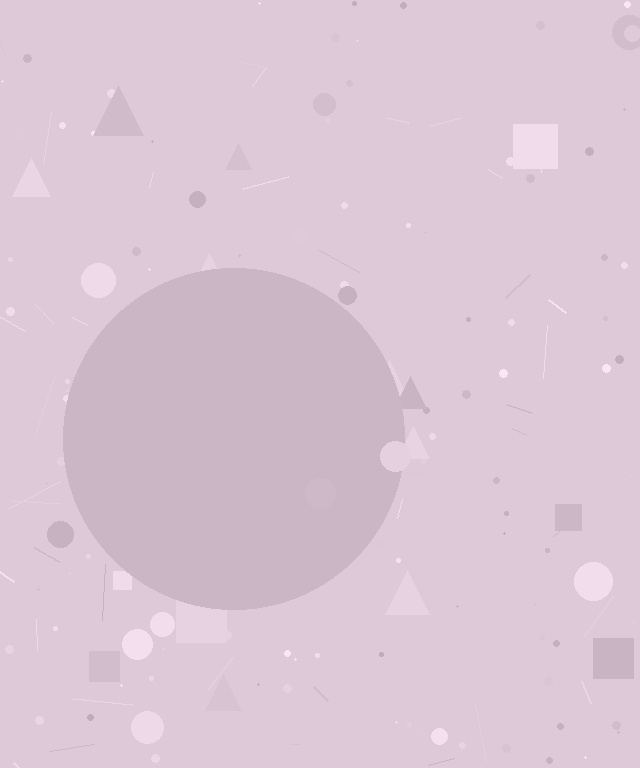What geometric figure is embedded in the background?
A circle is embedded in the background.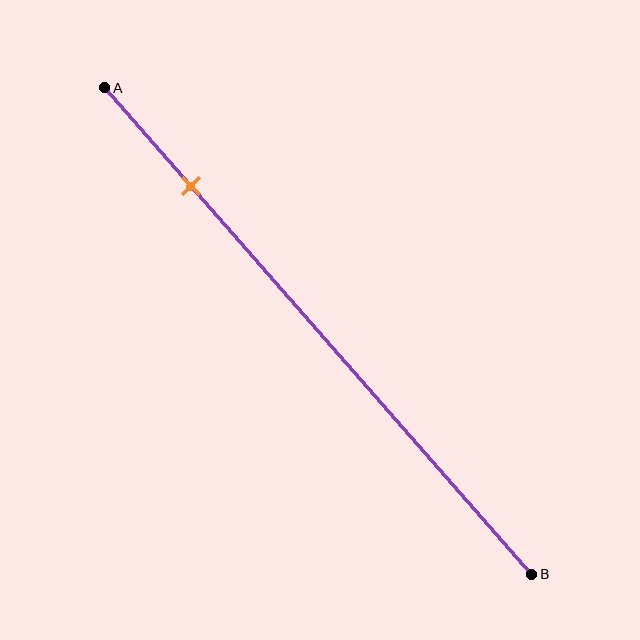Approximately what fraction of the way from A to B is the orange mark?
The orange mark is approximately 20% of the way from A to B.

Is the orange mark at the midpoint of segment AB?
No, the mark is at about 20% from A, not at the 50% midpoint.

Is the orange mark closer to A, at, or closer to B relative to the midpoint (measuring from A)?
The orange mark is closer to point A than the midpoint of segment AB.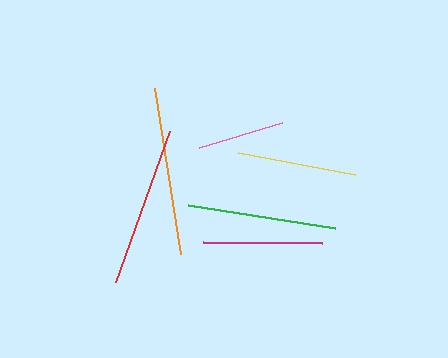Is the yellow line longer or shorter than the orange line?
The orange line is longer than the yellow line.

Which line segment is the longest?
The orange line is the longest at approximately 168 pixels.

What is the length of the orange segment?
The orange segment is approximately 168 pixels long.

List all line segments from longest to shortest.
From longest to shortest: orange, red, green, yellow, magenta, pink.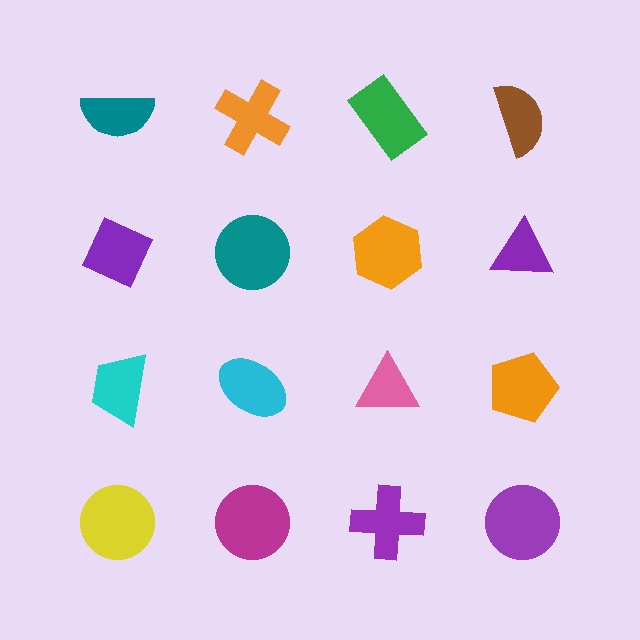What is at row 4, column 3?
A purple cross.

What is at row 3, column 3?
A pink triangle.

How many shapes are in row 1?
4 shapes.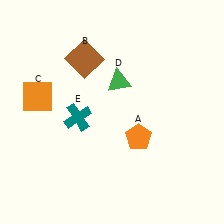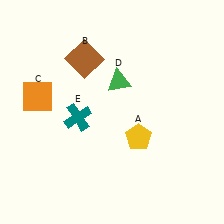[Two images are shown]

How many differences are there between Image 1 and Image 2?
There is 1 difference between the two images.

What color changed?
The pentagon (A) changed from orange in Image 1 to yellow in Image 2.